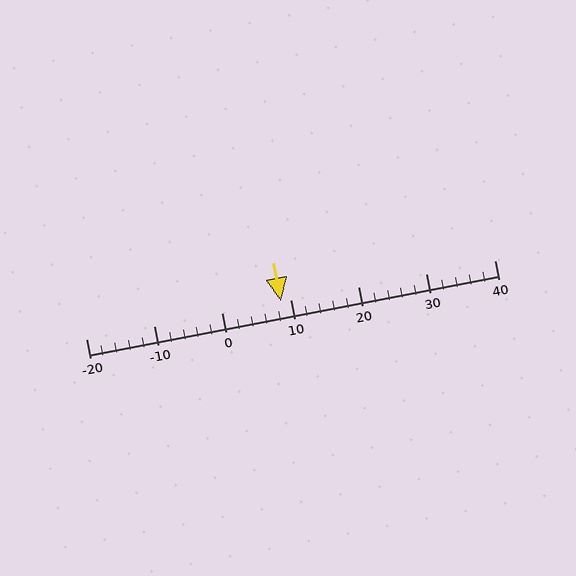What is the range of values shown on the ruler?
The ruler shows values from -20 to 40.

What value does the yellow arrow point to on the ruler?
The yellow arrow points to approximately 9.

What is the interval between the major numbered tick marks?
The major tick marks are spaced 10 units apart.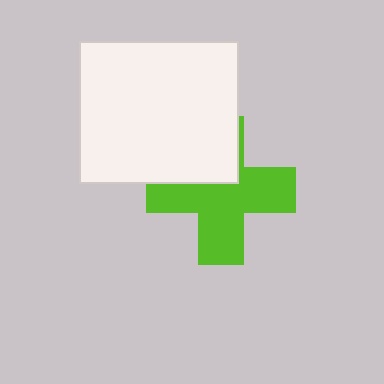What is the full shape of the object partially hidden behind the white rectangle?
The partially hidden object is a lime cross.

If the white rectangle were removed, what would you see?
You would see the complete lime cross.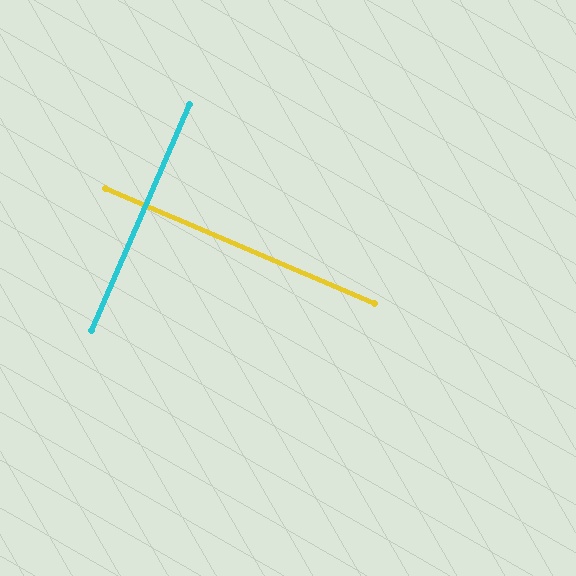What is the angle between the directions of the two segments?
Approximately 90 degrees.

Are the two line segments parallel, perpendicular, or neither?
Perpendicular — they meet at approximately 90°.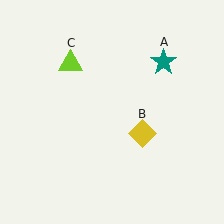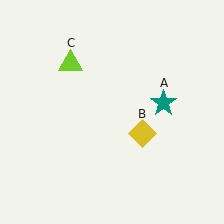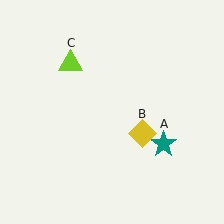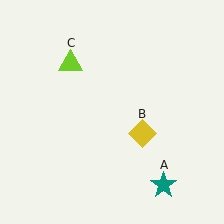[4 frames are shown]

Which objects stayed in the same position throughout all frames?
Yellow diamond (object B) and lime triangle (object C) remained stationary.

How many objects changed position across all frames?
1 object changed position: teal star (object A).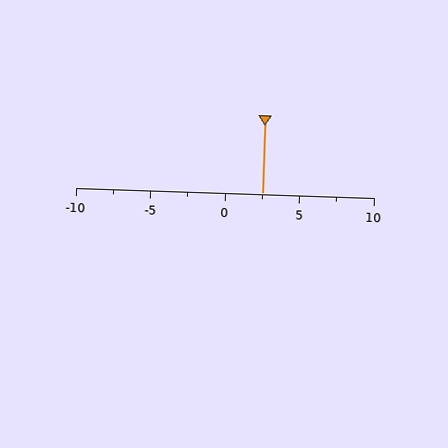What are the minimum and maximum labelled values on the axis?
The axis runs from -10 to 10.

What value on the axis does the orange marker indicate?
The marker indicates approximately 2.5.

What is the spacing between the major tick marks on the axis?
The major ticks are spaced 5 apart.